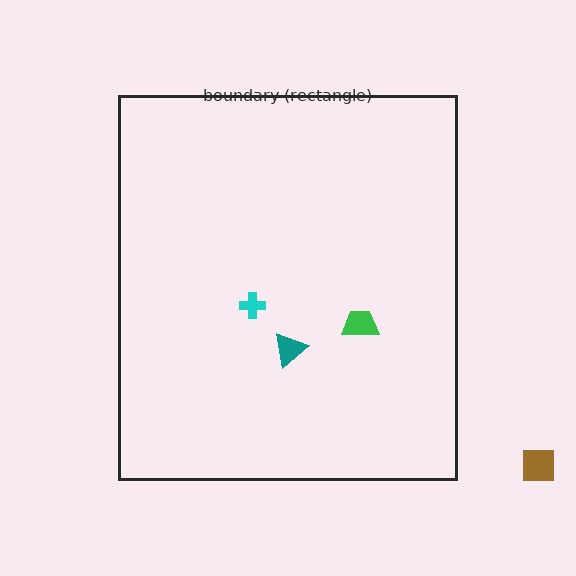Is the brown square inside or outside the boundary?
Outside.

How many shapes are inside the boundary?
3 inside, 1 outside.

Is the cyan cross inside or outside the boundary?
Inside.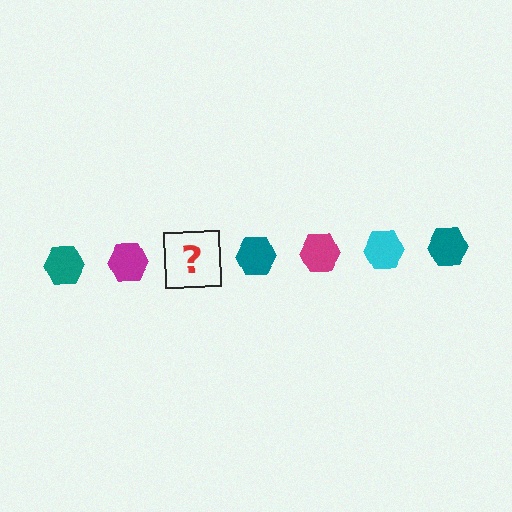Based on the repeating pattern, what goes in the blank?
The blank should be a cyan hexagon.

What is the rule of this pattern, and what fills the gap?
The rule is that the pattern cycles through teal, magenta, cyan hexagons. The gap should be filled with a cyan hexagon.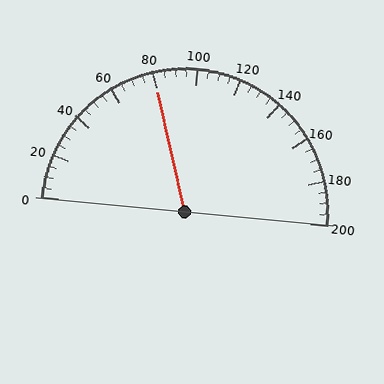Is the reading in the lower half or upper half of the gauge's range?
The reading is in the lower half of the range (0 to 200).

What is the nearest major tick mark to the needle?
The nearest major tick mark is 80.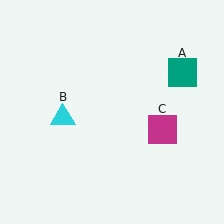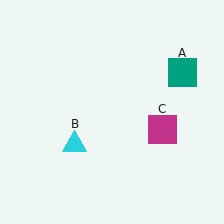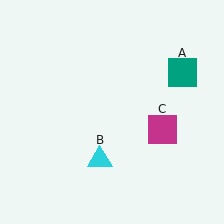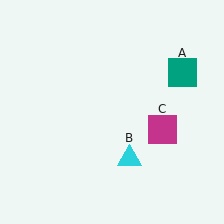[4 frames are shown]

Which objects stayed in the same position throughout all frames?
Teal square (object A) and magenta square (object C) remained stationary.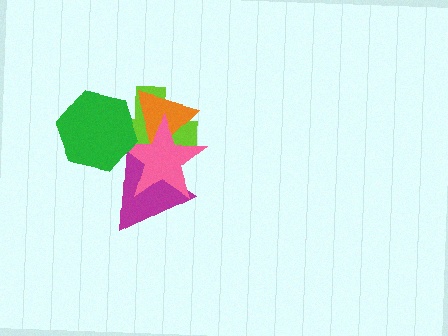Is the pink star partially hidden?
Yes, it is partially covered by another shape.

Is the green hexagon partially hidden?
No, no other shape covers it.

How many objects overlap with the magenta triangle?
4 objects overlap with the magenta triangle.